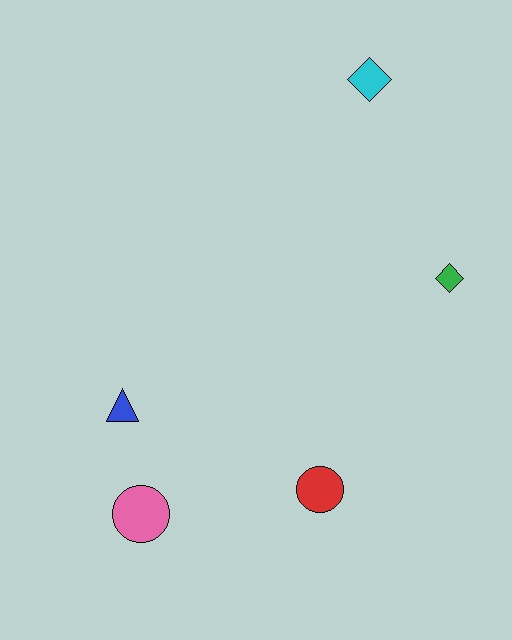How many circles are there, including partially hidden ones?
There are 2 circles.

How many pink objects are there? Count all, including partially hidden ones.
There is 1 pink object.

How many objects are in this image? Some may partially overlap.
There are 5 objects.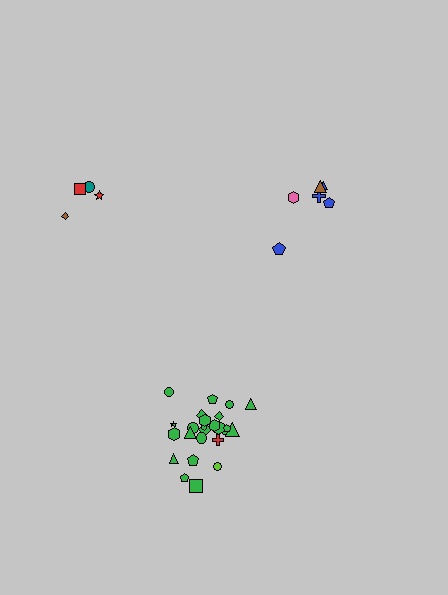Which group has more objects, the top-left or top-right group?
The top-right group.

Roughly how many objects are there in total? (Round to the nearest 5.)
Roughly 35 objects in total.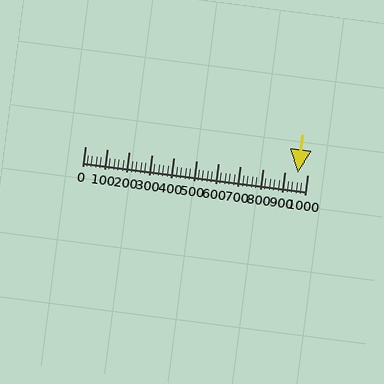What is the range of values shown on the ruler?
The ruler shows values from 0 to 1000.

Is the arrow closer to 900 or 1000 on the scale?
The arrow is closer to 1000.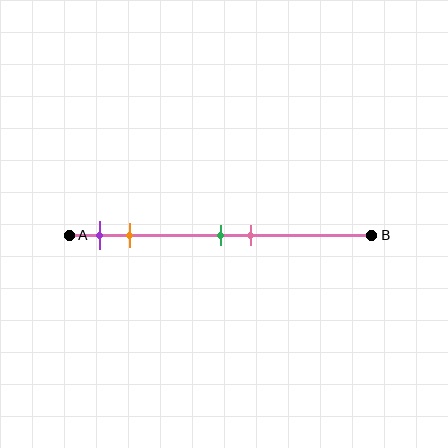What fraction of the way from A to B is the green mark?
The green mark is approximately 50% (0.5) of the way from A to B.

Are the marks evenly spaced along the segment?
No, the marks are not evenly spaced.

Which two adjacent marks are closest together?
The green and pink marks are the closest adjacent pair.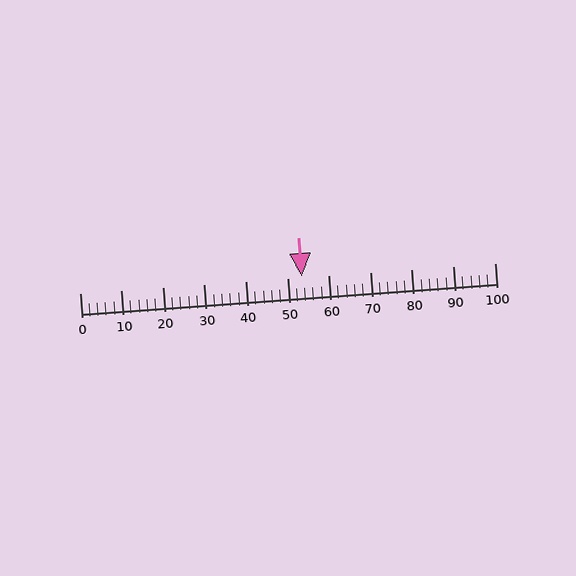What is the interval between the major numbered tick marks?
The major tick marks are spaced 10 units apart.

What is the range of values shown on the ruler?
The ruler shows values from 0 to 100.